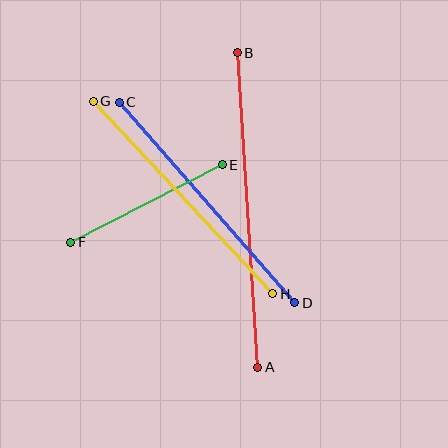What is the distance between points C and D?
The distance is approximately 266 pixels.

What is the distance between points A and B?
The distance is approximately 315 pixels.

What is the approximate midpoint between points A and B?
The midpoint is at approximately (247, 210) pixels.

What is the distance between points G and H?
The distance is approximately 263 pixels.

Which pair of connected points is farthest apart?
Points A and B are farthest apart.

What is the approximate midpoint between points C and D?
The midpoint is at approximately (207, 203) pixels.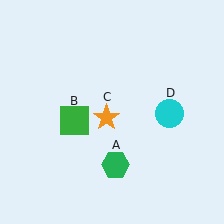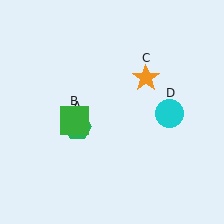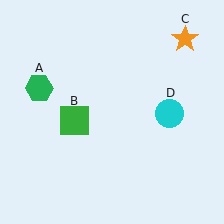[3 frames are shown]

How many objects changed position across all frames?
2 objects changed position: green hexagon (object A), orange star (object C).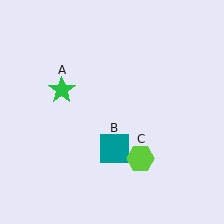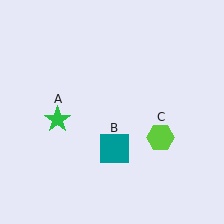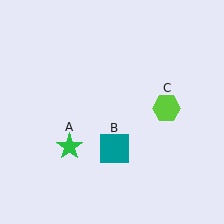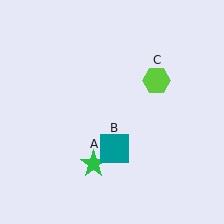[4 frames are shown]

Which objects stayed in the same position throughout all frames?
Teal square (object B) remained stationary.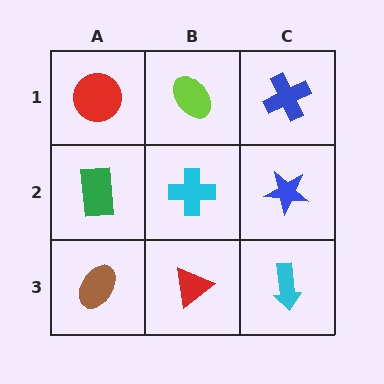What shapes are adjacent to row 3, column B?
A cyan cross (row 2, column B), a brown ellipse (row 3, column A), a cyan arrow (row 3, column C).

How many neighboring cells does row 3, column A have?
2.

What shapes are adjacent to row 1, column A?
A green rectangle (row 2, column A), a lime ellipse (row 1, column B).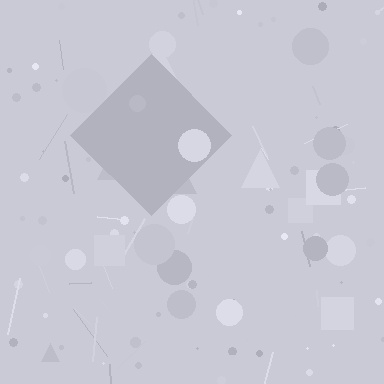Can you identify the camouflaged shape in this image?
The camouflaged shape is a diamond.